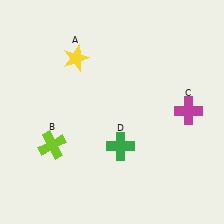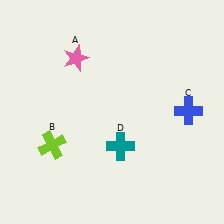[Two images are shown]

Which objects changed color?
A changed from yellow to pink. C changed from magenta to blue. D changed from green to teal.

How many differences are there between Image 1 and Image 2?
There are 3 differences between the two images.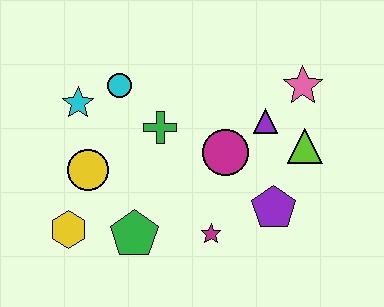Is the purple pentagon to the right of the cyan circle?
Yes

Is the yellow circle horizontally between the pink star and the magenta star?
No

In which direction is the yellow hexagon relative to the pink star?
The yellow hexagon is to the left of the pink star.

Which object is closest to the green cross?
The cyan circle is closest to the green cross.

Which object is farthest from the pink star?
The yellow hexagon is farthest from the pink star.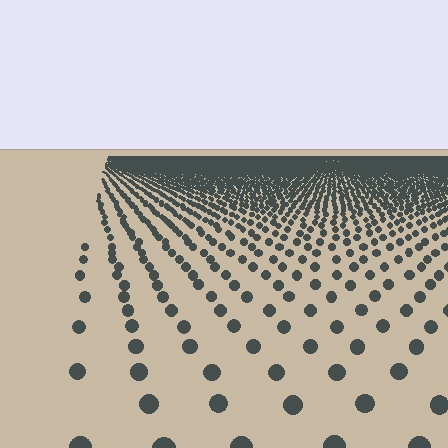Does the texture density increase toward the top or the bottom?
Density increases toward the top.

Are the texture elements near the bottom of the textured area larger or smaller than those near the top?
Larger. Near the bottom, elements are closer to the viewer and appear at a bigger on-screen size.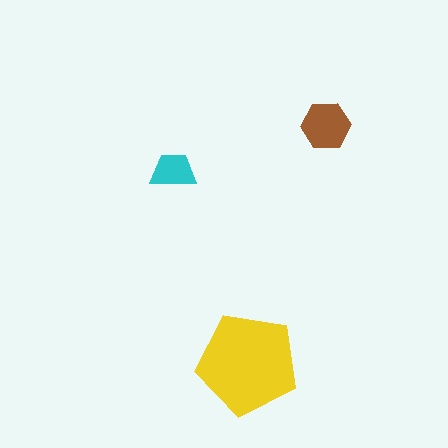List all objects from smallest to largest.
The cyan trapezoid, the brown hexagon, the yellow pentagon.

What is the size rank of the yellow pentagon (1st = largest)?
1st.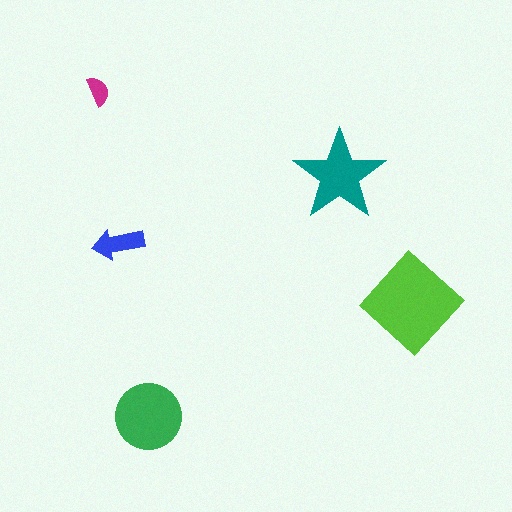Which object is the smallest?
The magenta semicircle.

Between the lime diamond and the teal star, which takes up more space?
The lime diamond.